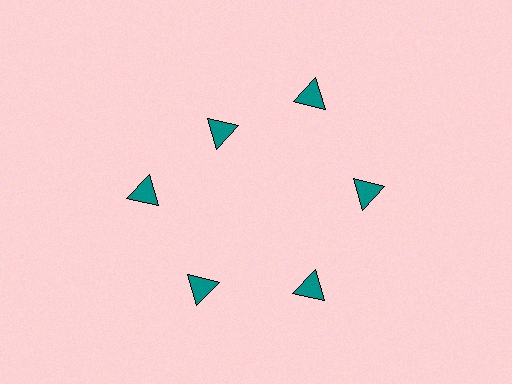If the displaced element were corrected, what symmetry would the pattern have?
It would have 6-fold rotational symmetry — the pattern would map onto itself every 60 degrees.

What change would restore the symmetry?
The symmetry would be restored by moving it outward, back onto the ring so that all 6 triangles sit at equal angles and equal distance from the center.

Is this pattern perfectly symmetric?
No. The 6 teal triangles are arranged in a ring, but one element near the 11 o'clock position is pulled inward toward the center, breaking the 6-fold rotational symmetry.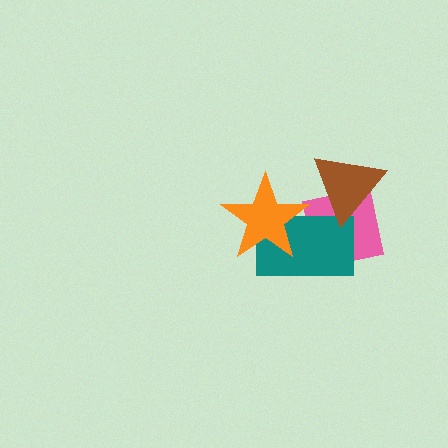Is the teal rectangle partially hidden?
Yes, it is partially covered by another shape.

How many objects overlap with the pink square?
3 objects overlap with the pink square.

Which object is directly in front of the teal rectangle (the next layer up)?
The brown triangle is directly in front of the teal rectangle.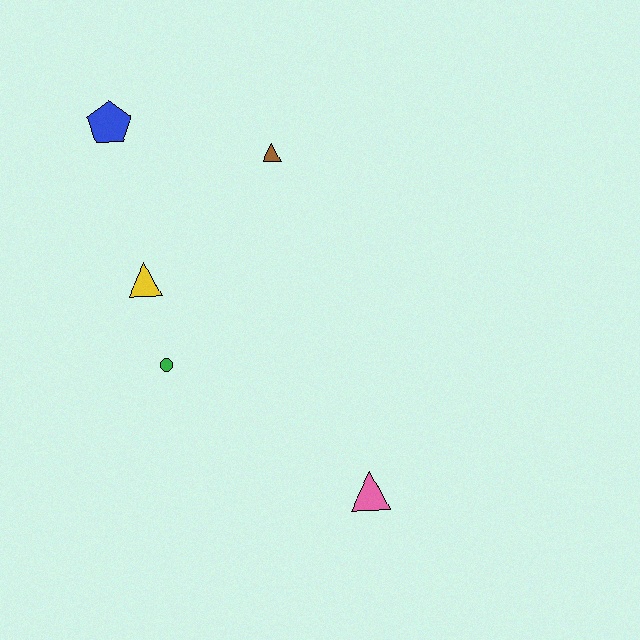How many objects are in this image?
There are 5 objects.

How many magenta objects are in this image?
There are no magenta objects.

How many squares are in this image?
There are no squares.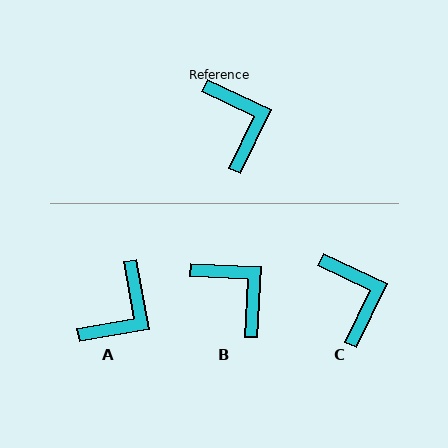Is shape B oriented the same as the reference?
No, it is off by about 23 degrees.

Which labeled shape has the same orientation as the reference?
C.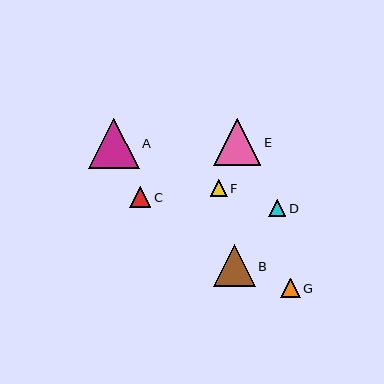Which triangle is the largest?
Triangle A is the largest with a size of approximately 51 pixels.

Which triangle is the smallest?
Triangle F is the smallest with a size of approximately 17 pixels.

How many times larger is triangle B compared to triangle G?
Triangle B is approximately 2.2 times the size of triangle G.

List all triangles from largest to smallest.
From largest to smallest: A, E, B, C, G, D, F.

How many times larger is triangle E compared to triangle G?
Triangle E is approximately 2.4 times the size of triangle G.